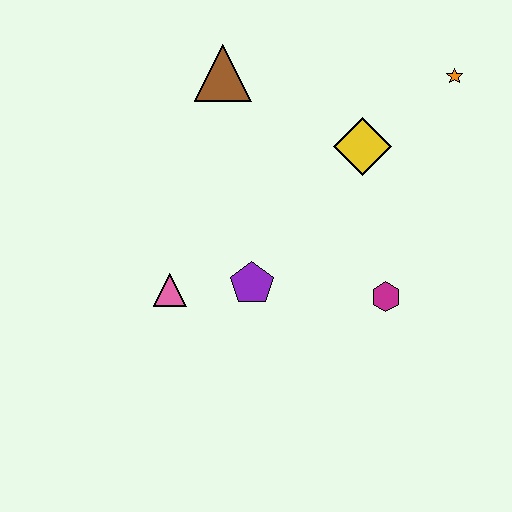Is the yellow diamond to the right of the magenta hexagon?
No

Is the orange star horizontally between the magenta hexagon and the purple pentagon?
No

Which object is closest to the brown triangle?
The yellow diamond is closest to the brown triangle.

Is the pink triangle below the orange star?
Yes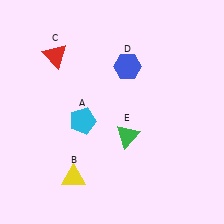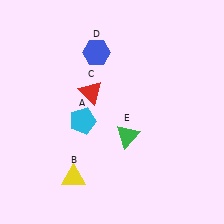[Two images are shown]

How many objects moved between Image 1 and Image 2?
2 objects moved between the two images.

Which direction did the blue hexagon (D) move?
The blue hexagon (D) moved left.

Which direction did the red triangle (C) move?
The red triangle (C) moved down.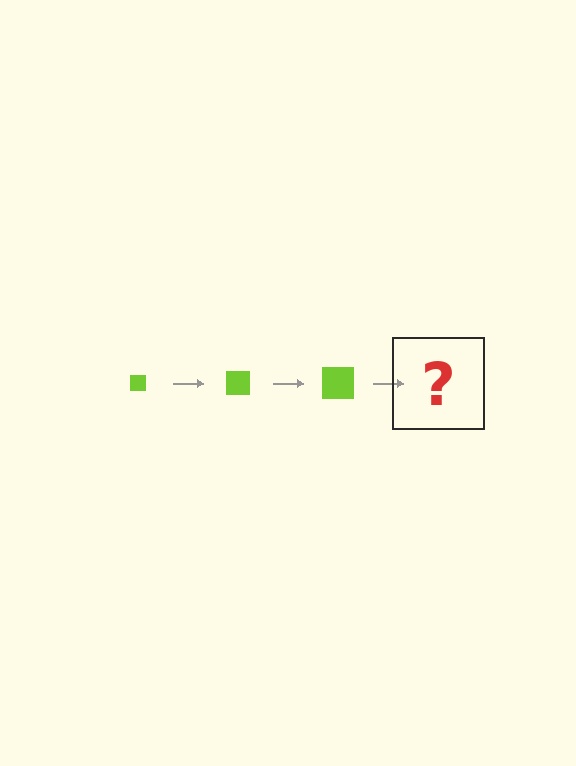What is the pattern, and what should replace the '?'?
The pattern is that the square gets progressively larger each step. The '?' should be a lime square, larger than the previous one.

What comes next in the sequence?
The next element should be a lime square, larger than the previous one.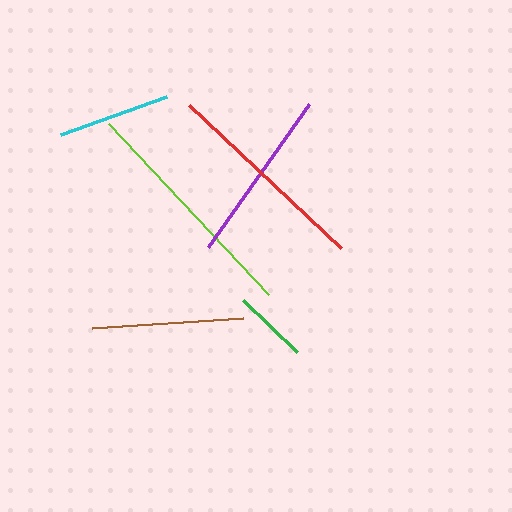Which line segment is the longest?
The lime line is the longest at approximately 234 pixels.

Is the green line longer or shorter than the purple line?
The purple line is longer than the green line.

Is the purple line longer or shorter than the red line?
The red line is longer than the purple line.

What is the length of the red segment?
The red segment is approximately 209 pixels long.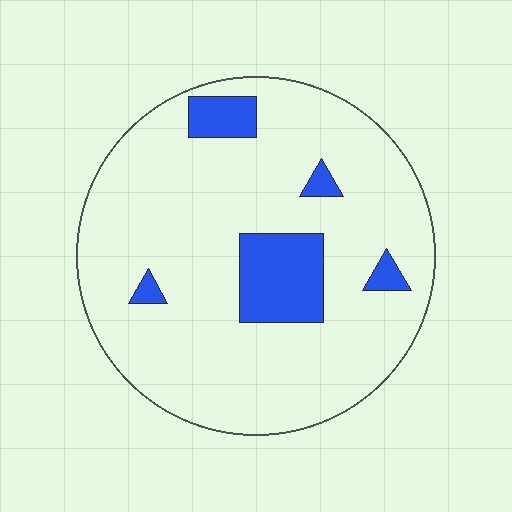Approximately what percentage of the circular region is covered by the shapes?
Approximately 15%.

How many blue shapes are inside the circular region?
5.